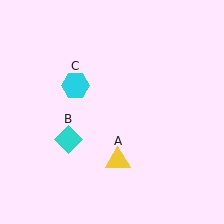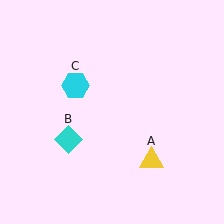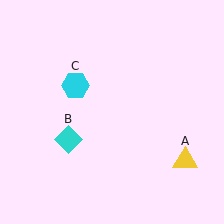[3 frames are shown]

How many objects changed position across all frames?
1 object changed position: yellow triangle (object A).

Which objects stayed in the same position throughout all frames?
Cyan diamond (object B) and cyan hexagon (object C) remained stationary.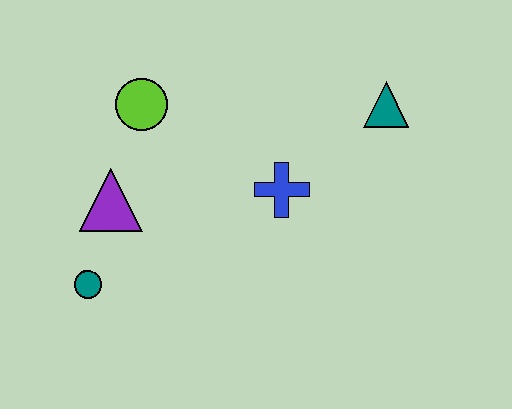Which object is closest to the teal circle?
The purple triangle is closest to the teal circle.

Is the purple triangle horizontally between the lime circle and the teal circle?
Yes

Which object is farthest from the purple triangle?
The teal triangle is farthest from the purple triangle.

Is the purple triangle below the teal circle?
No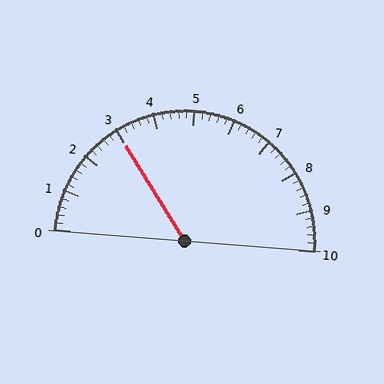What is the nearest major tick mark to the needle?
The nearest major tick mark is 3.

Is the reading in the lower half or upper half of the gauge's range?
The reading is in the lower half of the range (0 to 10).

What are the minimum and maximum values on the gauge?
The gauge ranges from 0 to 10.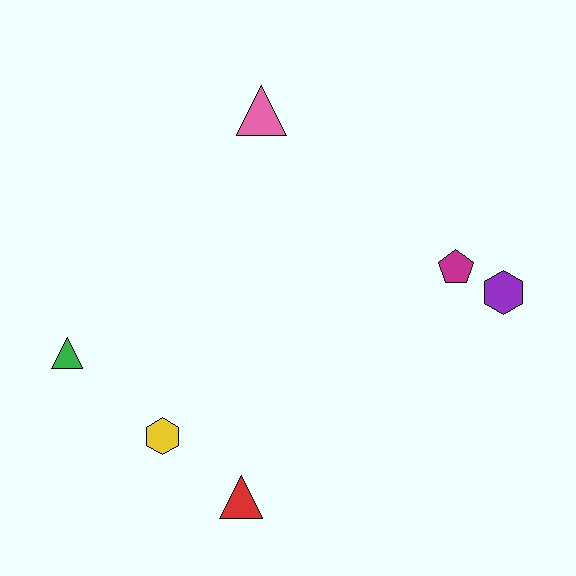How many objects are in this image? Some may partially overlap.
There are 6 objects.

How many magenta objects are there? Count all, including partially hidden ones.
There is 1 magenta object.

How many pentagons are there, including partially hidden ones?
There is 1 pentagon.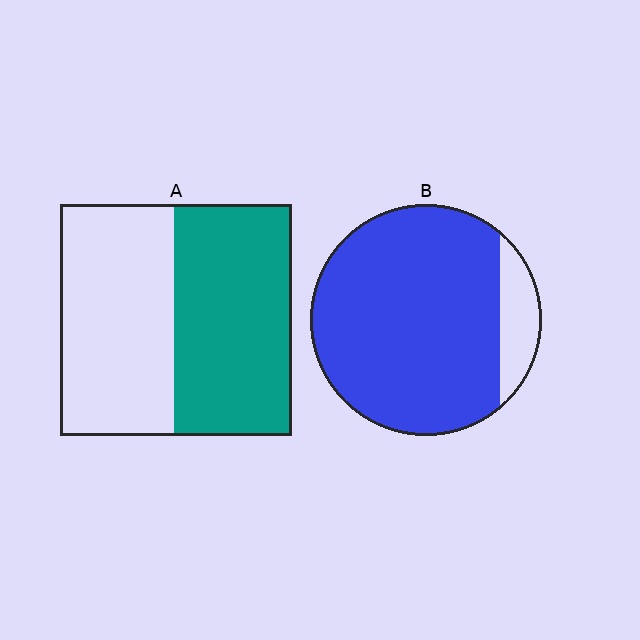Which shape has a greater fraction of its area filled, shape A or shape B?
Shape B.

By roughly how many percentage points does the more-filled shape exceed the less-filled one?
By roughly 35 percentage points (B over A).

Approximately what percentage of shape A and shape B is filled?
A is approximately 50% and B is approximately 90%.